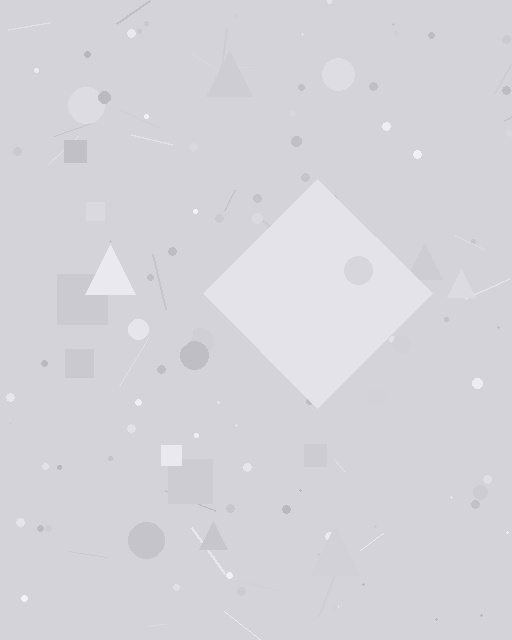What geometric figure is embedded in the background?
A diamond is embedded in the background.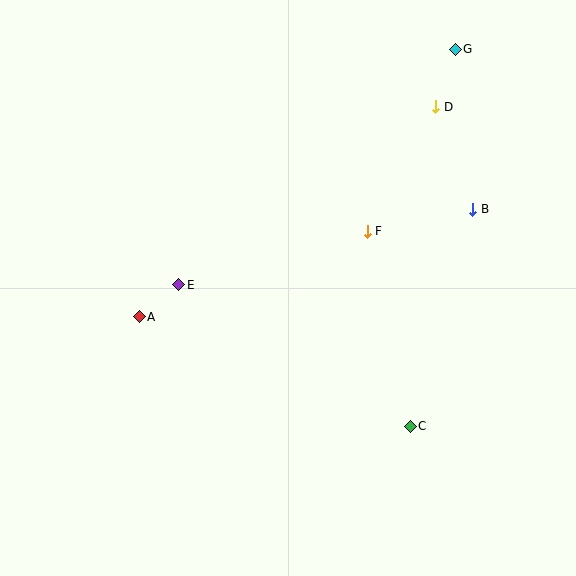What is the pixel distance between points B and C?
The distance between B and C is 226 pixels.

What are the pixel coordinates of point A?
Point A is at (139, 317).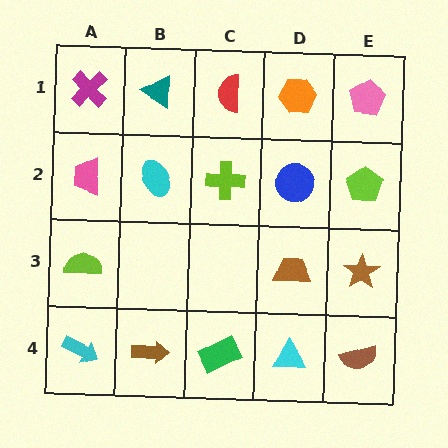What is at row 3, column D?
A brown trapezoid.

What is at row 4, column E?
A brown semicircle.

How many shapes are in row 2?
5 shapes.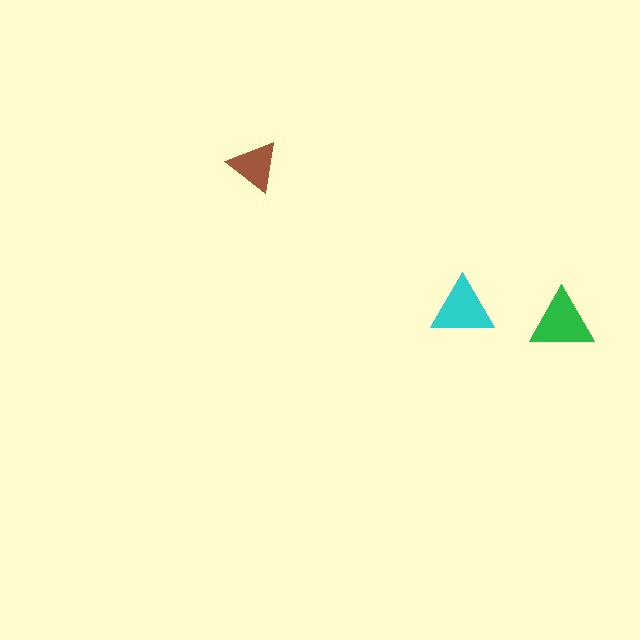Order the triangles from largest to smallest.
the green one, the cyan one, the brown one.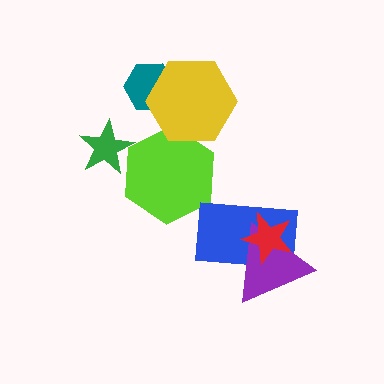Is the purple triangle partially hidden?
Yes, it is partially covered by another shape.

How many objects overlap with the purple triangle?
2 objects overlap with the purple triangle.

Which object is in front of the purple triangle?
The red star is in front of the purple triangle.